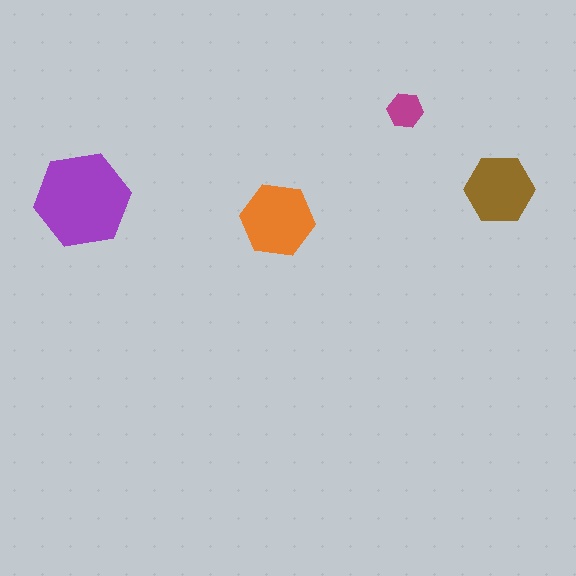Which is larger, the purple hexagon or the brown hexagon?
The purple one.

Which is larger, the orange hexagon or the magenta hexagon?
The orange one.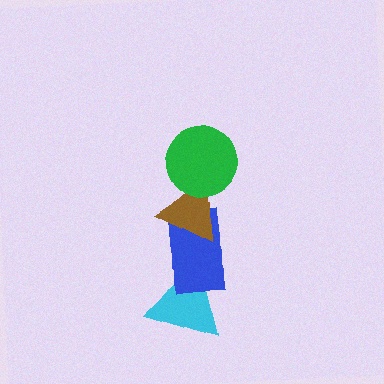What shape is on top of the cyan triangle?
The blue rectangle is on top of the cyan triangle.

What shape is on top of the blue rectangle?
The brown triangle is on top of the blue rectangle.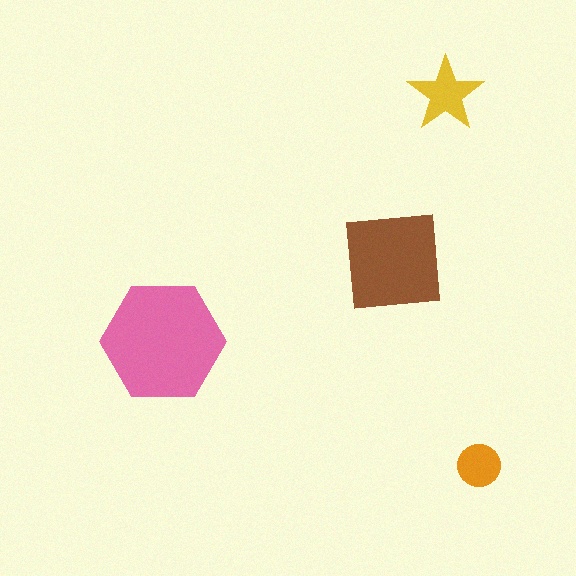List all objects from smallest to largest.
The orange circle, the yellow star, the brown square, the pink hexagon.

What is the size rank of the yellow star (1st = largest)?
3rd.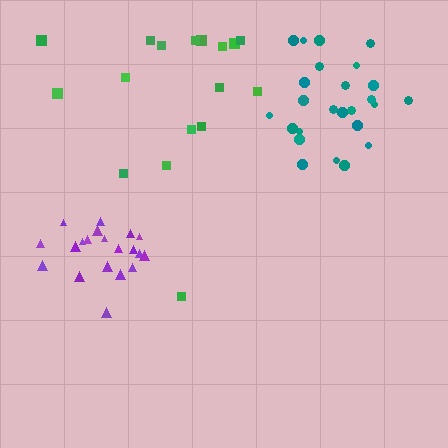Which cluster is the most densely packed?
Purple.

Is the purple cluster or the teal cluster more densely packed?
Purple.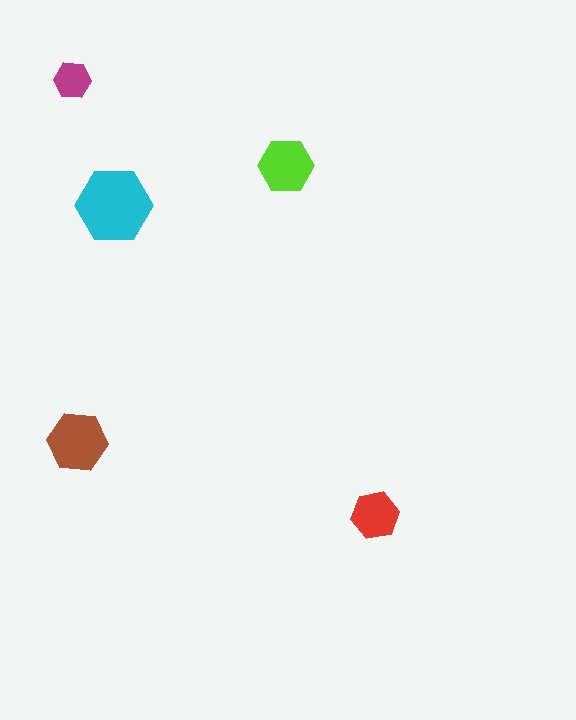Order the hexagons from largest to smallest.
the cyan one, the brown one, the lime one, the red one, the magenta one.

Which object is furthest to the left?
The magenta hexagon is leftmost.